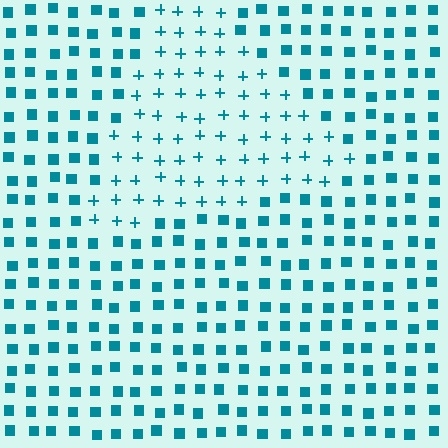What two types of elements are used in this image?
The image uses plus signs inside the triangle region and squares outside it.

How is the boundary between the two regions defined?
The boundary is defined by a change in element shape: plus signs inside vs. squares outside. All elements share the same color and spacing.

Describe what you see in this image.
The image is filled with small teal elements arranged in a uniform grid. A triangle-shaped region contains plus signs, while the surrounding area contains squares. The boundary is defined purely by the change in element shape.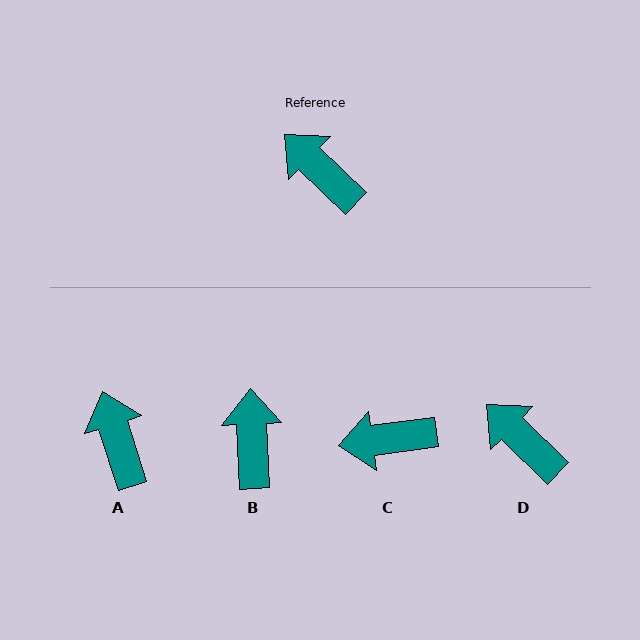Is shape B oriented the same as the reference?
No, it is off by about 44 degrees.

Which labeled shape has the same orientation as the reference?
D.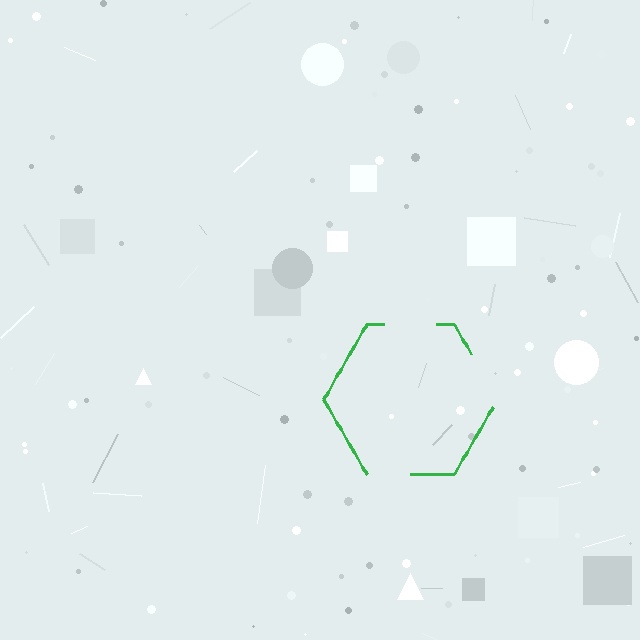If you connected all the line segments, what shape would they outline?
They would outline a hexagon.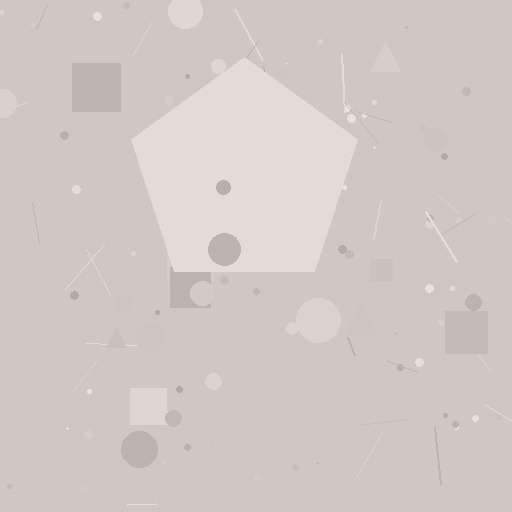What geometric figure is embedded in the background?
A pentagon is embedded in the background.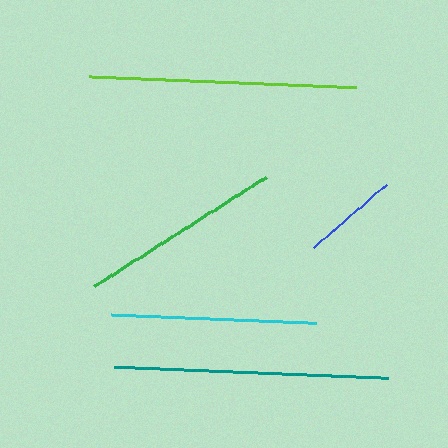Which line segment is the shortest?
The blue line is the shortest at approximately 96 pixels.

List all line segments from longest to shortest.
From longest to shortest: teal, lime, cyan, green, blue.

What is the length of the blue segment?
The blue segment is approximately 96 pixels long.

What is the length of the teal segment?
The teal segment is approximately 274 pixels long.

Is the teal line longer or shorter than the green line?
The teal line is longer than the green line.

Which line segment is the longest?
The teal line is the longest at approximately 274 pixels.